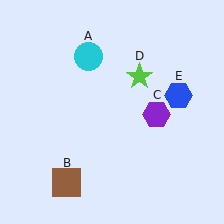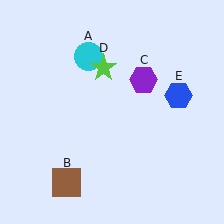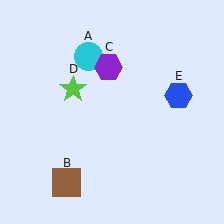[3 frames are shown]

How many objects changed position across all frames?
2 objects changed position: purple hexagon (object C), lime star (object D).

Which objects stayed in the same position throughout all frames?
Cyan circle (object A) and brown square (object B) and blue hexagon (object E) remained stationary.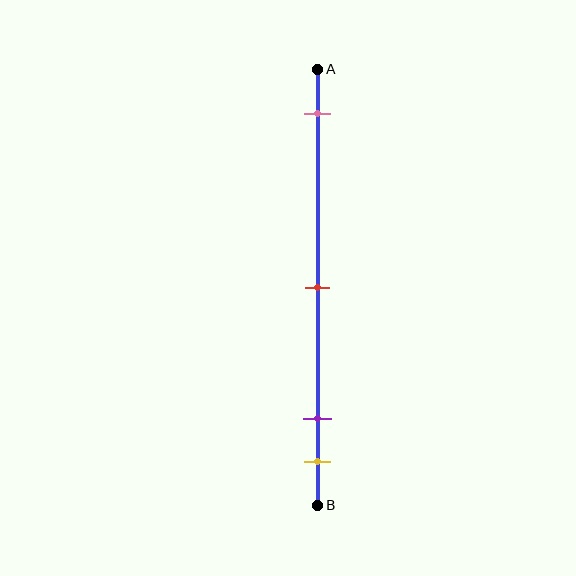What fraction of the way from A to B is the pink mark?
The pink mark is approximately 10% (0.1) of the way from A to B.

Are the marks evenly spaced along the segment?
No, the marks are not evenly spaced.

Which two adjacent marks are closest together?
The purple and yellow marks are the closest adjacent pair.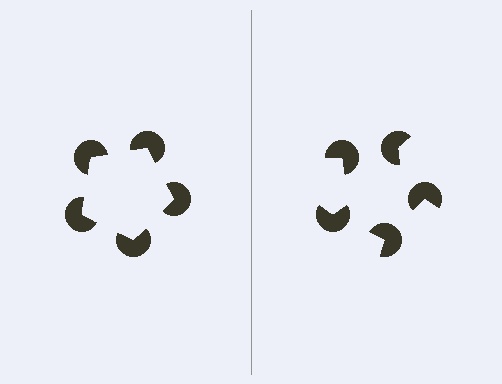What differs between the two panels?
The pac-man discs are positioned identically on both sides; only the wedge orientations differ. On the left they align to a pentagon; on the right they are misaligned.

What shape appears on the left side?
An illusory pentagon.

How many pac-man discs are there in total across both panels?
10 — 5 on each side.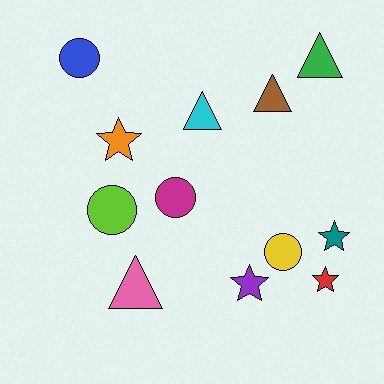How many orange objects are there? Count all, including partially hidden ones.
There is 1 orange object.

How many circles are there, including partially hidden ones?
There are 4 circles.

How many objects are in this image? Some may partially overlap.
There are 12 objects.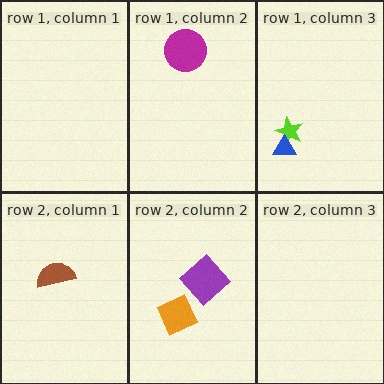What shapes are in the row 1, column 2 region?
The magenta circle.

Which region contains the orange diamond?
The row 2, column 2 region.